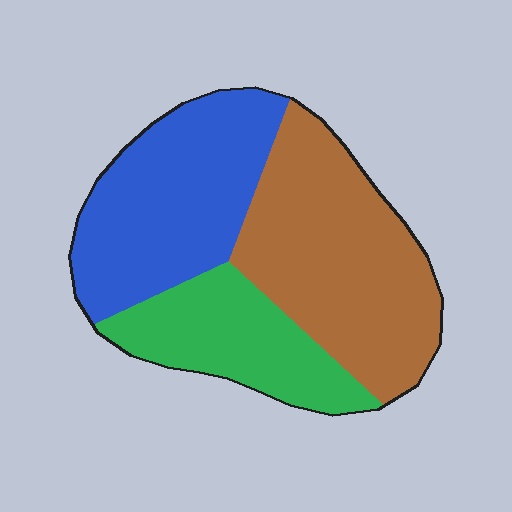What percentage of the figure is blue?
Blue takes up about one third (1/3) of the figure.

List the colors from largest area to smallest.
From largest to smallest: brown, blue, green.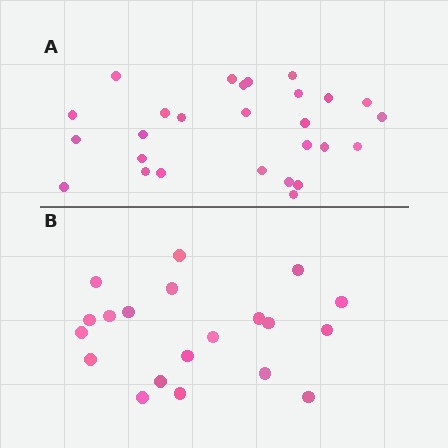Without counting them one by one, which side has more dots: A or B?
Region A (the top region) has more dots.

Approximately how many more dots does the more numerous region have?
Region A has roughly 8 or so more dots than region B.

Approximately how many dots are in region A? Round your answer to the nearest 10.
About 30 dots. (The exact count is 27, which rounds to 30.)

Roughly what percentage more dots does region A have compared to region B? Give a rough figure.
About 35% more.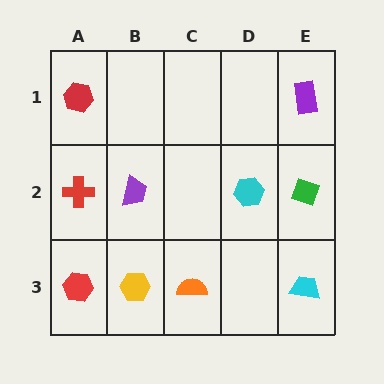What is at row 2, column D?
A cyan hexagon.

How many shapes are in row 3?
4 shapes.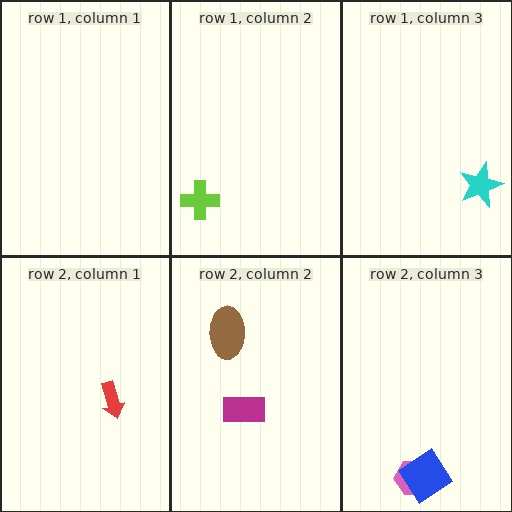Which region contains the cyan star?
The row 1, column 3 region.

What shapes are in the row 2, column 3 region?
The pink hexagon, the blue diamond.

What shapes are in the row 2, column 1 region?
The red arrow.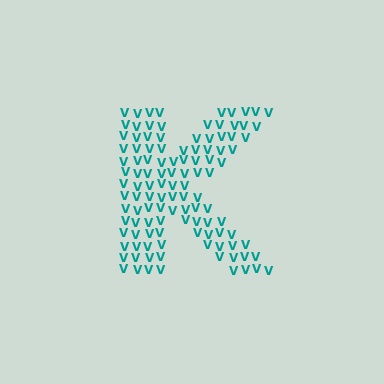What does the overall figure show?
The overall figure shows the letter K.